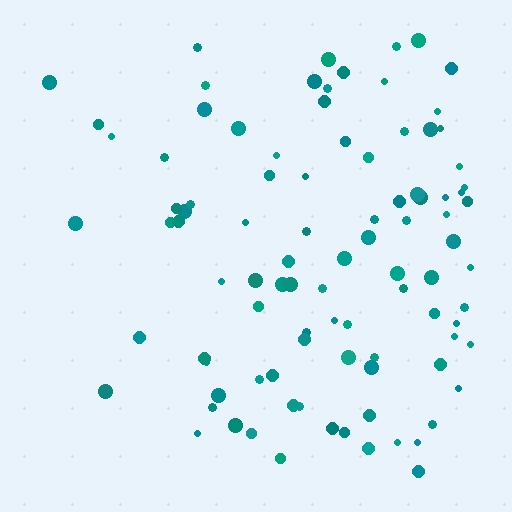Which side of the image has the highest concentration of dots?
The right.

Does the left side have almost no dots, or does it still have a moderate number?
Still a moderate number, just noticeably fewer than the right.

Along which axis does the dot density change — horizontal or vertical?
Horizontal.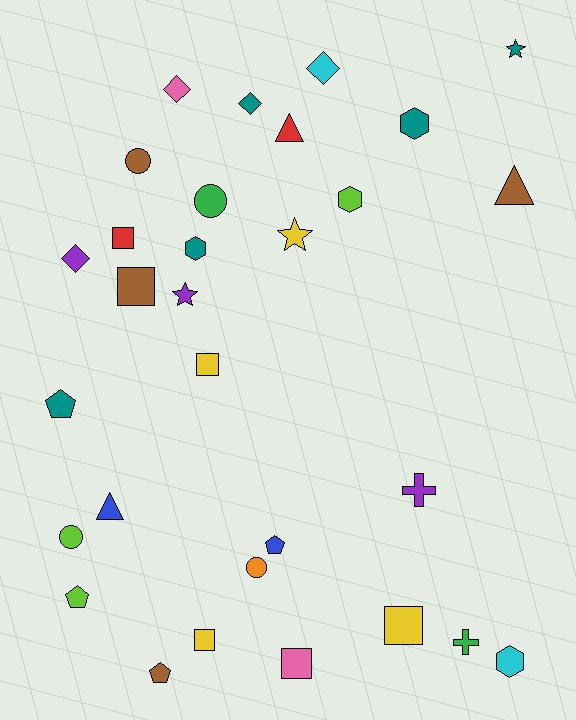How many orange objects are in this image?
There is 1 orange object.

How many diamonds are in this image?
There are 4 diamonds.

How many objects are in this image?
There are 30 objects.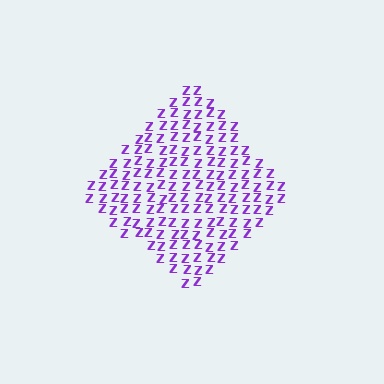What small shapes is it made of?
It is made of small letter Z's.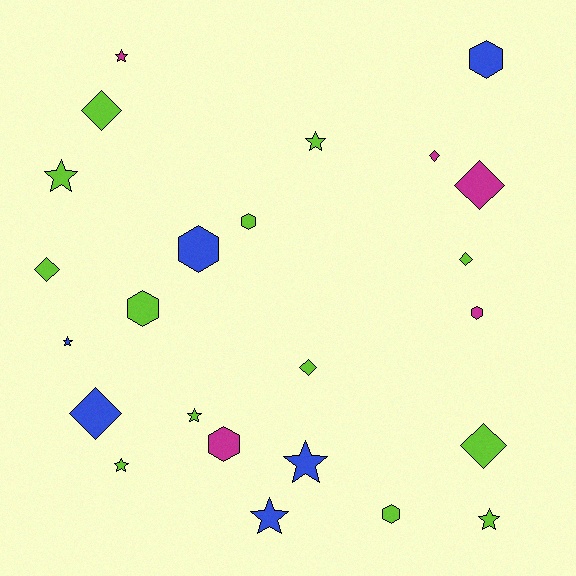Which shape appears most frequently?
Star, with 9 objects.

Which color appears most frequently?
Lime, with 13 objects.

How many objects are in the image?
There are 24 objects.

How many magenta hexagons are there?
There are 2 magenta hexagons.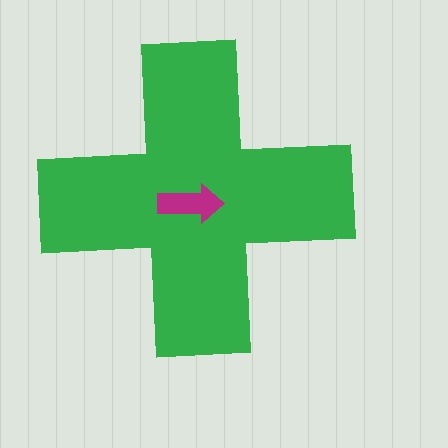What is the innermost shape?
The magenta arrow.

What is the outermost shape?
The green cross.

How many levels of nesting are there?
2.